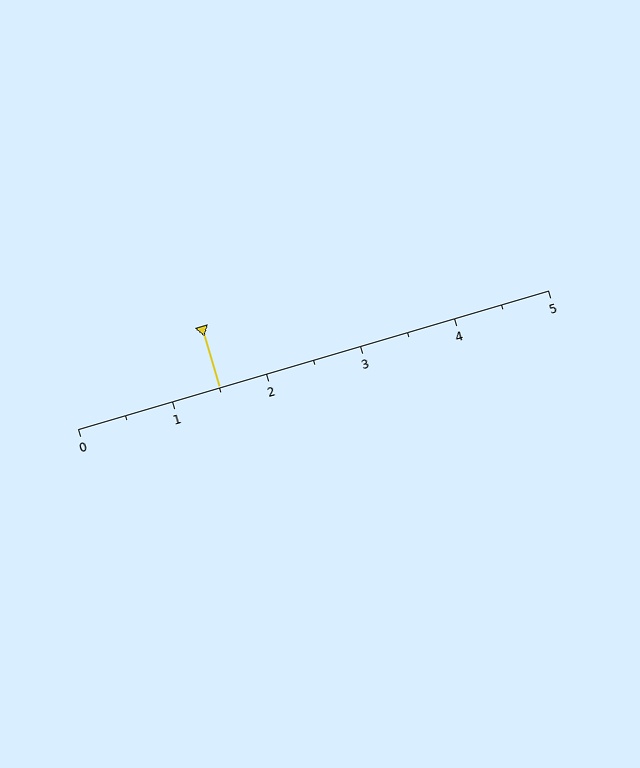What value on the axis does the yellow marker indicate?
The marker indicates approximately 1.5.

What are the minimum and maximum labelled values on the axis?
The axis runs from 0 to 5.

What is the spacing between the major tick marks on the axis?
The major ticks are spaced 1 apart.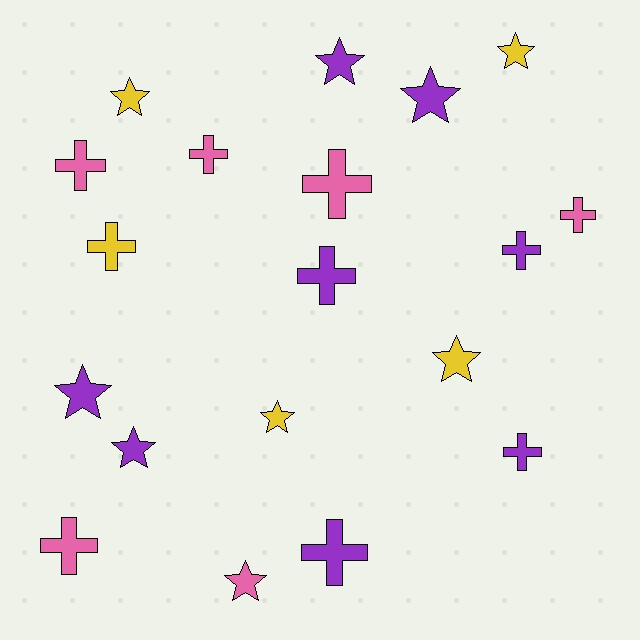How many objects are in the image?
There are 19 objects.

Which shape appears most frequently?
Cross, with 10 objects.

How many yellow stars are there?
There are 4 yellow stars.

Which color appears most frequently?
Purple, with 8 objects.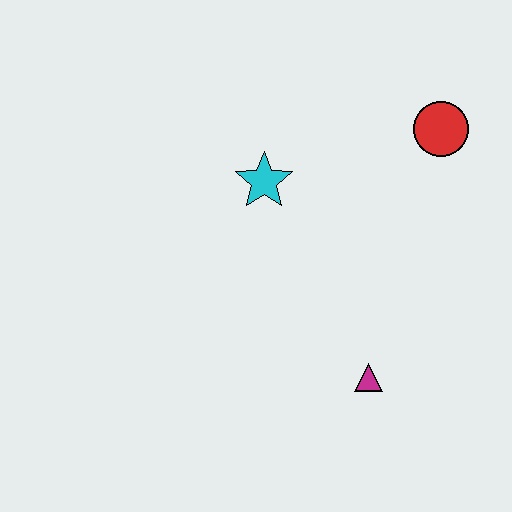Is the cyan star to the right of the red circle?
No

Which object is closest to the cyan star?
The red circle is closest to the cyan star.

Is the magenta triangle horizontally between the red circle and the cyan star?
Yes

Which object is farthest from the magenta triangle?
The red circle is farthest from the magenta triangle.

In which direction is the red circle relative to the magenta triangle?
The red circle is above the magenta triangle.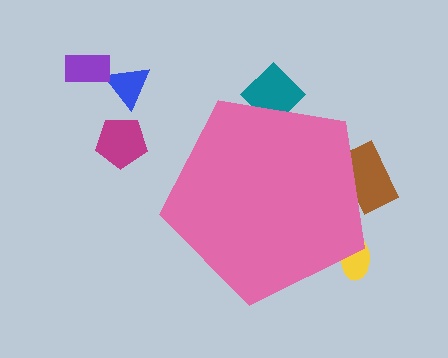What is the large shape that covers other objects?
A pink pentagon.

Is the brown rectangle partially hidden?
Yes, the brown rectangle is partially hidden behind the pink pentagon.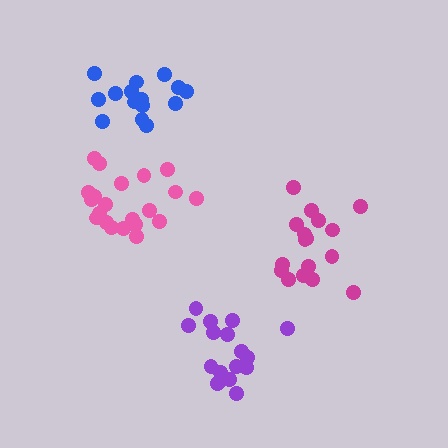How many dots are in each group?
Group 1: 21 dots, Group 2: 17 dots, Group 3: 17 dots, Group 4: 15 dots (70 total).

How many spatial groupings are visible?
There are 4 spatial groupings.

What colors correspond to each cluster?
The clusters are colored: pink, purple, magenta, blue.